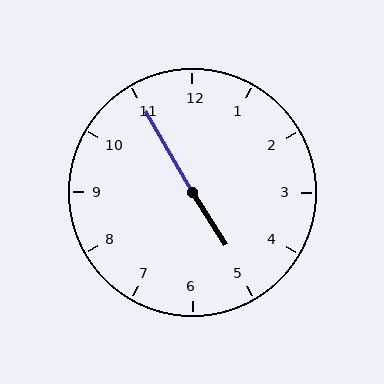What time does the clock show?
4:55.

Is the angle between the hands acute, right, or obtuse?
It is obtuse.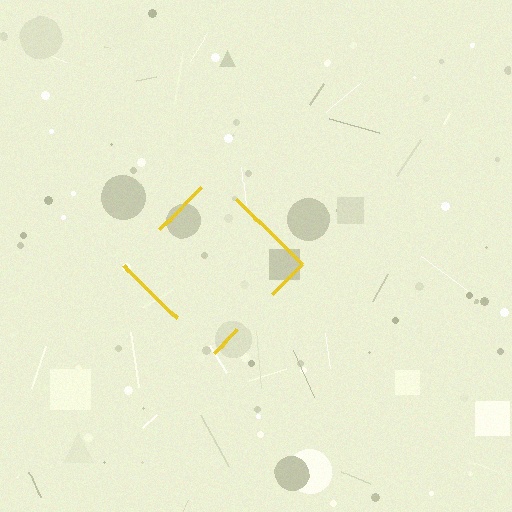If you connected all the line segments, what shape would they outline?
They would outline a diamond.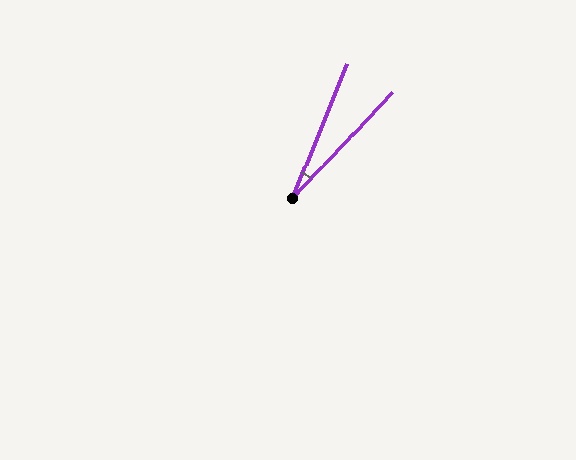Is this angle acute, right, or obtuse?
It is acute.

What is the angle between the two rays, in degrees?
Approximately 21 degrees.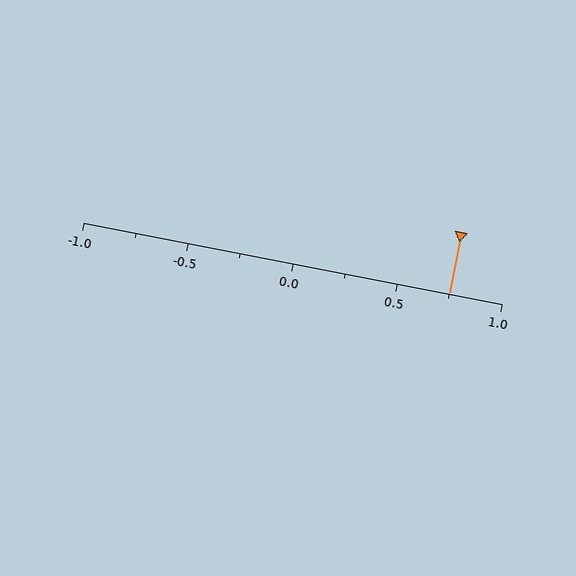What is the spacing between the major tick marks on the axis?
The major ticks are spaced 0.5 apart.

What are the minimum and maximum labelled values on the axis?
The axis runs from -1.0 to 1.0.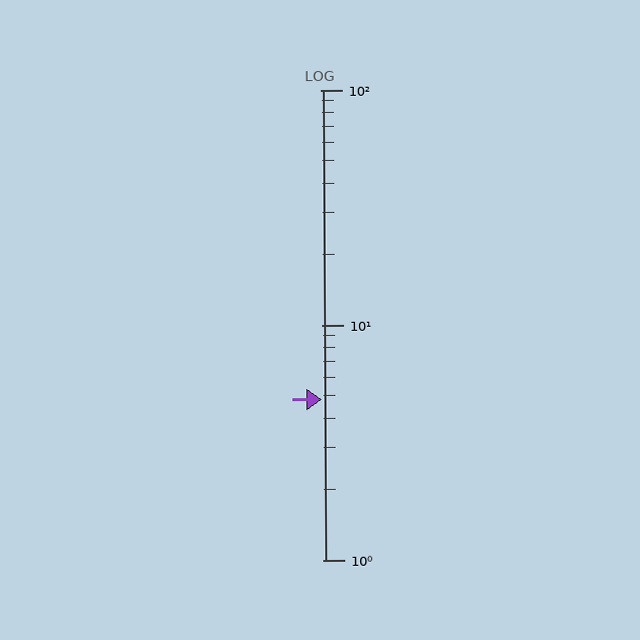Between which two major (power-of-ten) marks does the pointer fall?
The pointer is between 1 and 10.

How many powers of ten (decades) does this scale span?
The scale spans 2 decades, from 1 to 100.